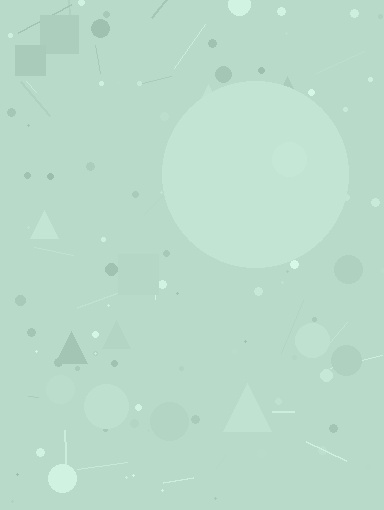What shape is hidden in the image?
A circle is hidden in the image.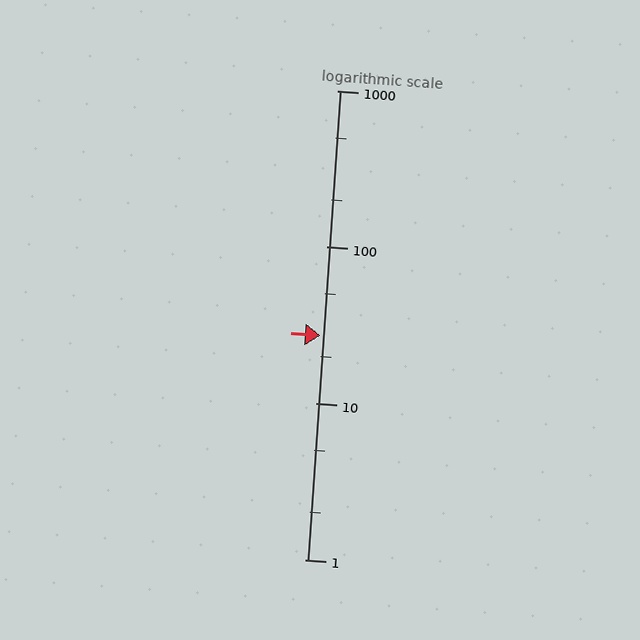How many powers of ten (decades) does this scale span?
The scale spans 3 decades, from 1 to 1000.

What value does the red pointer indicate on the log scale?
The pointer indicates approximately 27.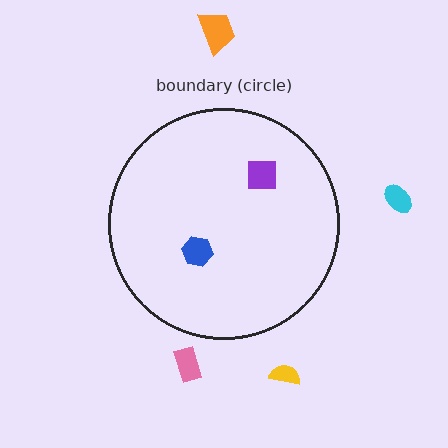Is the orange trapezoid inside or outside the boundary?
Outside.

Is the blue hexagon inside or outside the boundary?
Inside.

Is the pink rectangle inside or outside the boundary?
Outside.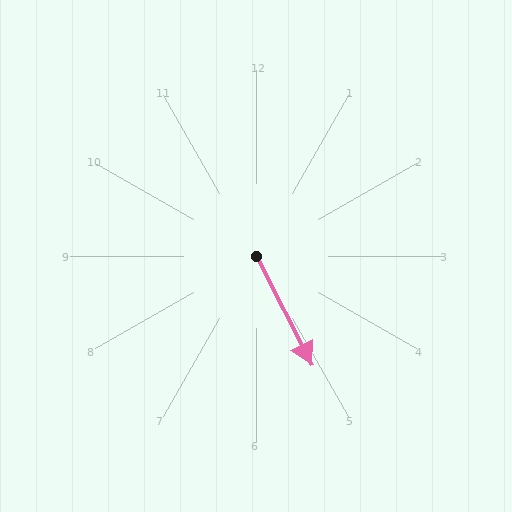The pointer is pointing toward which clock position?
Roughly 5 o'clock.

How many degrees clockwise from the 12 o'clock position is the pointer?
Approximately 153 degrees.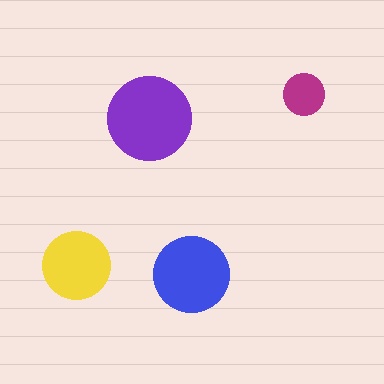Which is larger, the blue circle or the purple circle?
The purple one.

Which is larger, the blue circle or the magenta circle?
The blue one.